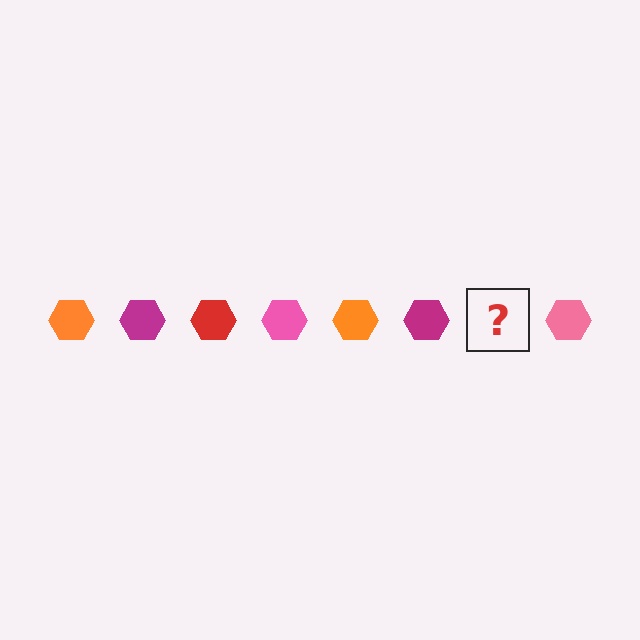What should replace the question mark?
The question mark should be replaced with a red hexagon.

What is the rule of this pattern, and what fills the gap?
The rule is that the pattern cycles through orange, magenta, red, pink hexagons. The gap should be filled with a red hexagon.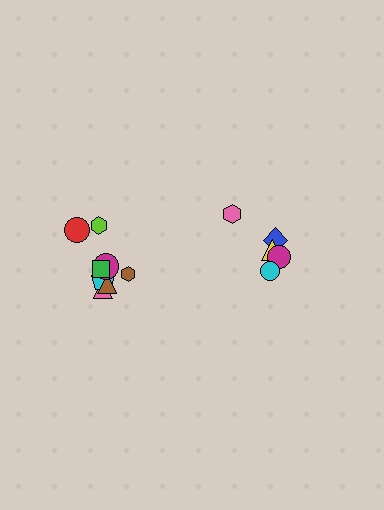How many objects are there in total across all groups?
There are 13 objects.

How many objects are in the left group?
There are 8 objects.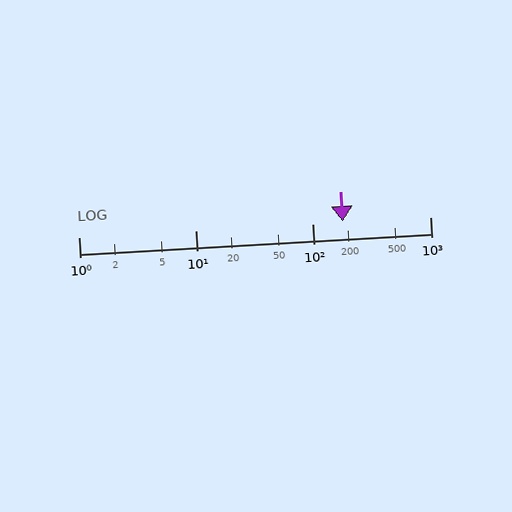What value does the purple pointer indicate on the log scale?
The pointer indicates approximately 180.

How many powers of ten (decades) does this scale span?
The scale spans 3 decades, from 1 to 1000.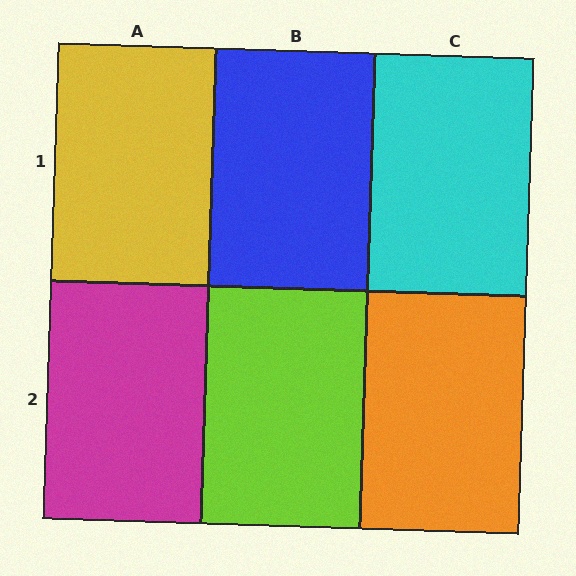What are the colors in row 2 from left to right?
Magenta, lime, orange.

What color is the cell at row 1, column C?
Cyan.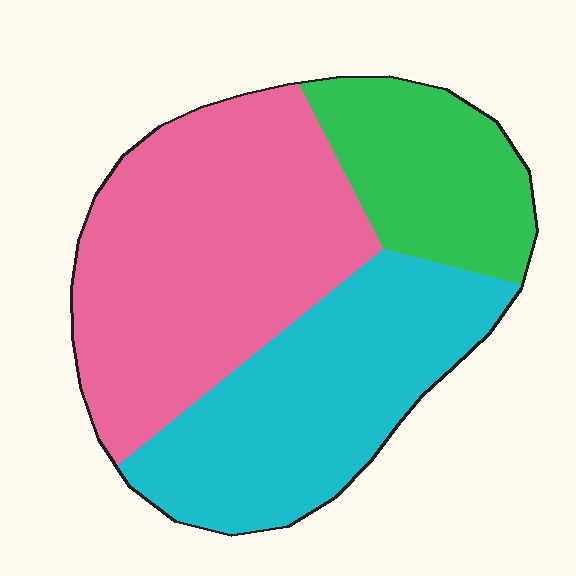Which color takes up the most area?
Pink, at roughly 45%.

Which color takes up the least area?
Green, at roughly 20%.